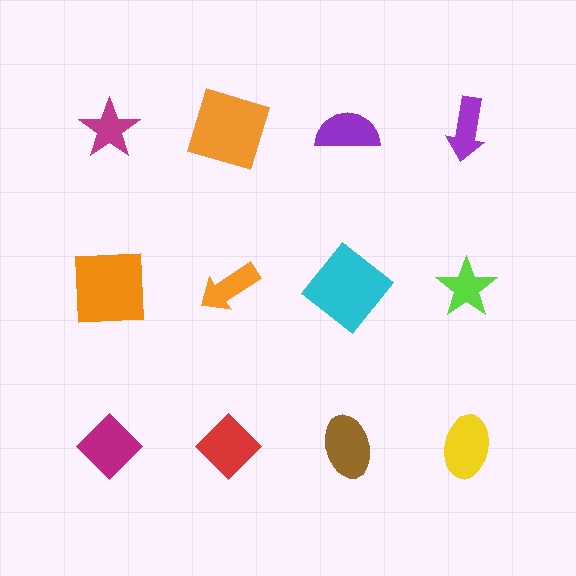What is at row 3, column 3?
A brown ellipse.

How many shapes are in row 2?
4 shapes.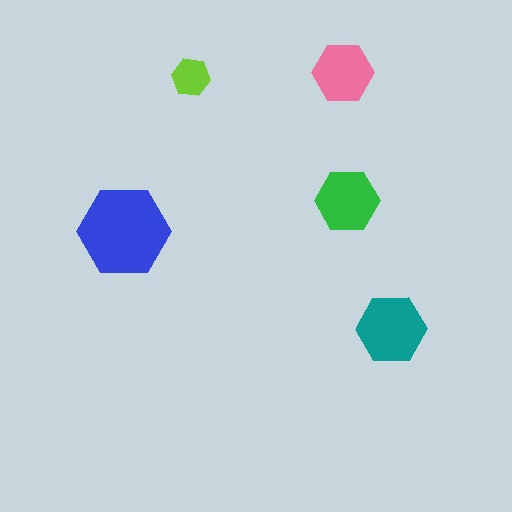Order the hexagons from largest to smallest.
the blue one, the teal one, the green one, the pink one, the lime one.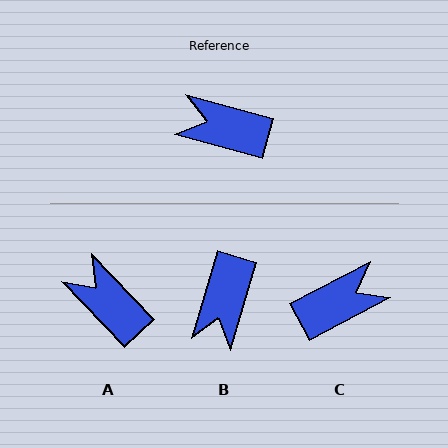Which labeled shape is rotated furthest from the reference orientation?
C, about 137 degrees away.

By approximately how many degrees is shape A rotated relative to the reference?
Approximately 32 degrees clockwise.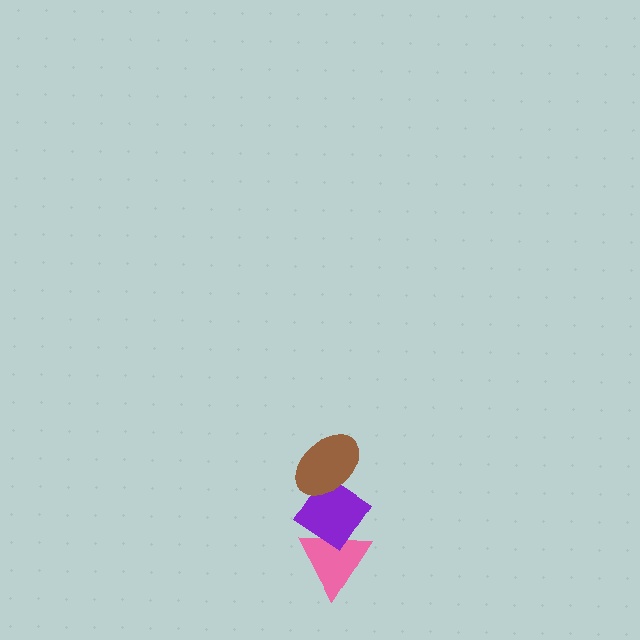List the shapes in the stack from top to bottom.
From top to bottom: the brown ellipse, the purple diamond, the pink triangle.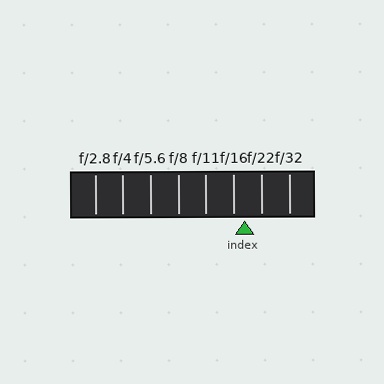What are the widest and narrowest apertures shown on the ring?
The widest aperture shown is f/2.8 and the narrowest is f/32.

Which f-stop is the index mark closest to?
The index mark is closest to f/16.